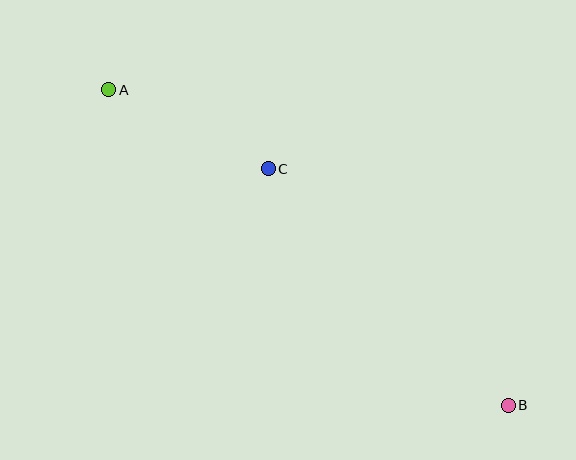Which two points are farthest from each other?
Points A and B are farthest from each other.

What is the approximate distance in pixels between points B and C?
The distance between B and C is approximately 337 pixels.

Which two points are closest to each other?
Points A and C are closest to each other.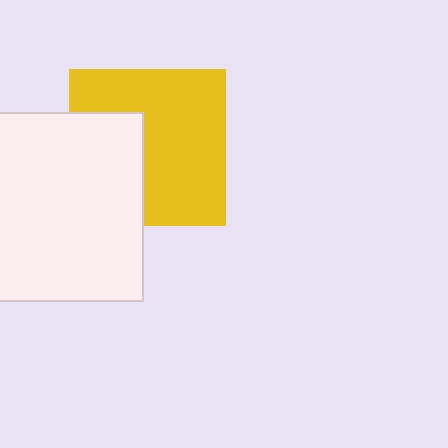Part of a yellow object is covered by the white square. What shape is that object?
It is a square.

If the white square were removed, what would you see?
You would see the complete yellow square.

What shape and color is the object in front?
The object in front is a white square.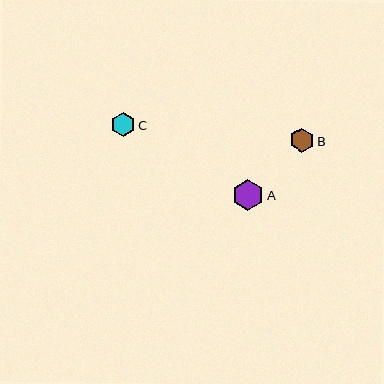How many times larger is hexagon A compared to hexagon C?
Hexagon A is approximately 1.3 times the size of hexagon C.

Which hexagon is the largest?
Hexagon A is the largest with a size of approximately 32 pixels.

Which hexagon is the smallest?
Hexagon B is the smallest with a size of approximately 24 pixels.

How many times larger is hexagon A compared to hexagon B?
Hexagon A is approximately 1.3 times the size of hexagon B.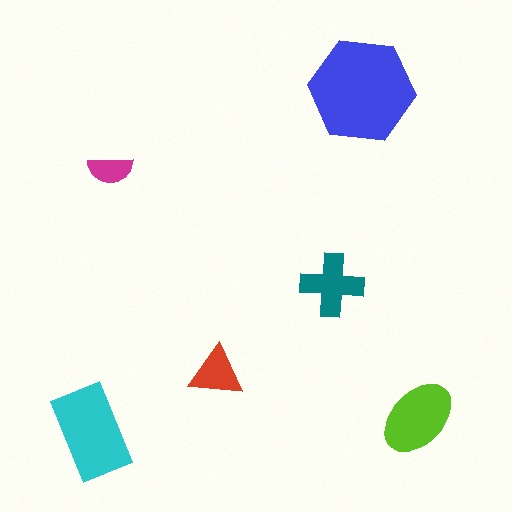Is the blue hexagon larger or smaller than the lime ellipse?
Larger.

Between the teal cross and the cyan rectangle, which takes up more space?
The cyan rectangle.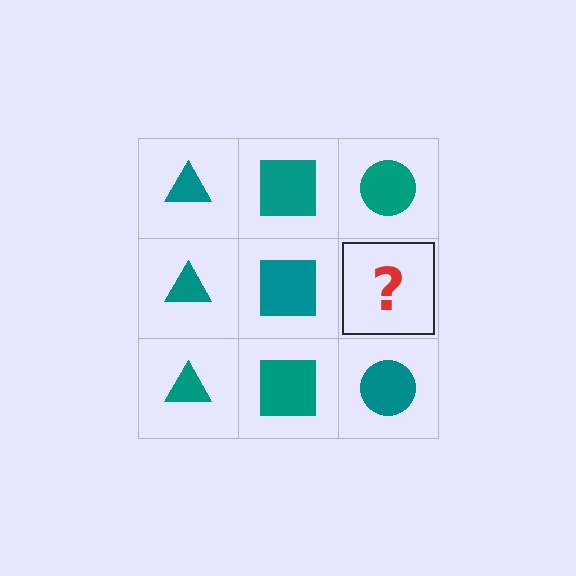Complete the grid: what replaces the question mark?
The question mark should be replaced with a teal circle.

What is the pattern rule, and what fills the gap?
The rule is that each column has a consistent shape. The gap should be filled with a teal circle.